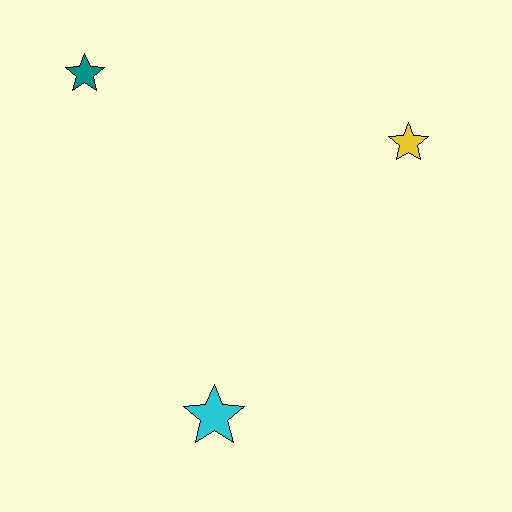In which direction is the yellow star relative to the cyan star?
The yellow star is above the cyan star.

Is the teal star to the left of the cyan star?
Yes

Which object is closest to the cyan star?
The yellow star is closest to the cyan star.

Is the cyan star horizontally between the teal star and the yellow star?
Yes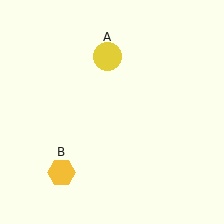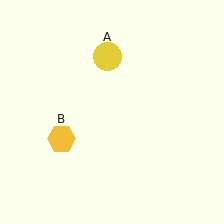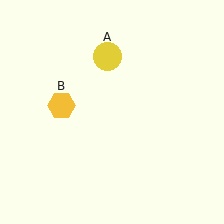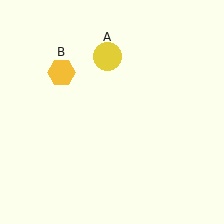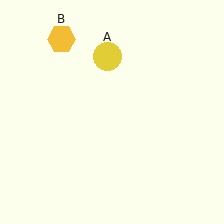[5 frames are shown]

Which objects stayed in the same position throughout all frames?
Yellow circle (object A) remained stationary.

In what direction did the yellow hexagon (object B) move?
The yellow hexagon (object B) moved up.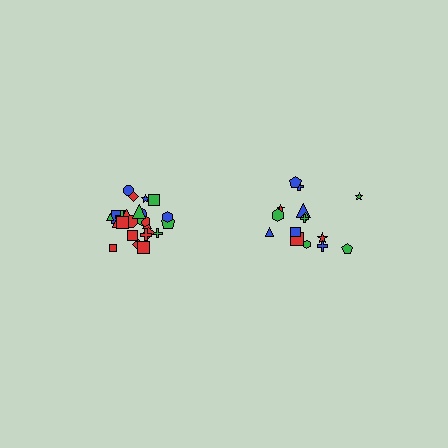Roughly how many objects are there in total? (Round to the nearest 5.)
Roughly 40 objects in total.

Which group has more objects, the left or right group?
The left group.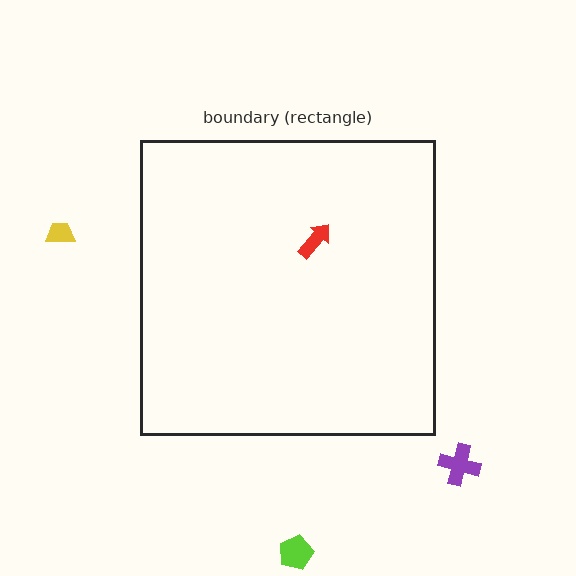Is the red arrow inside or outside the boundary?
Inside.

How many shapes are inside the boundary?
1 inside, 3 outside.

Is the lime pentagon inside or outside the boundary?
Outside.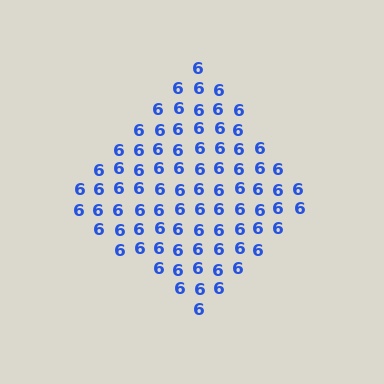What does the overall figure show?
The overall figure shows a diamond.